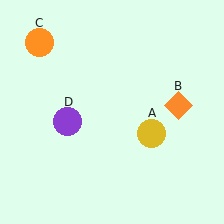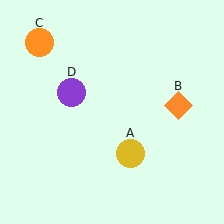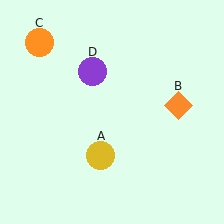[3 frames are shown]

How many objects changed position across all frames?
2 objects changed position: yellow circle (object A), purple circle (object D).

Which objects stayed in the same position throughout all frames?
Orange diamond (object B) and orange circle (object C) remained stationary.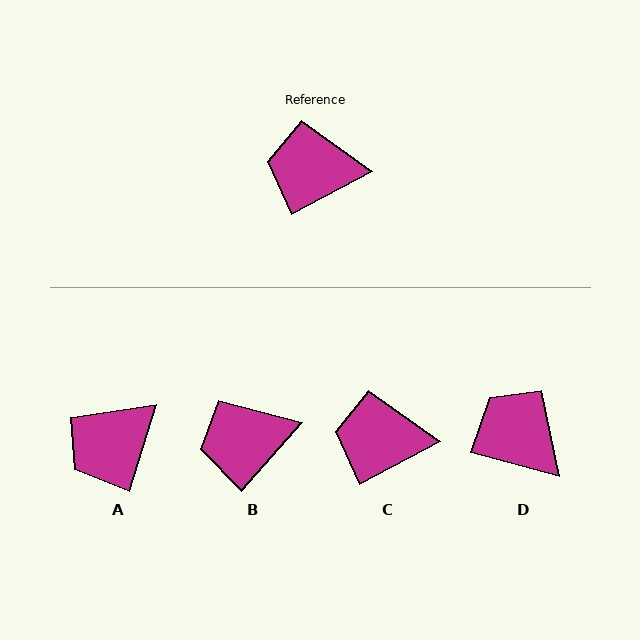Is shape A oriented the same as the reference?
No, it is off by about 44 degrees.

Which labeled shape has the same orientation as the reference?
C.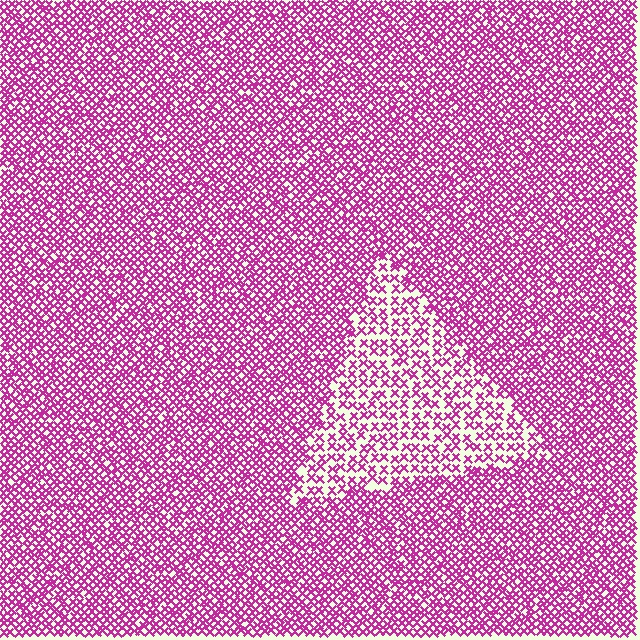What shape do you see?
I see a triangle.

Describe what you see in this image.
The image contains small magenta elements arranged at two different densities. A triangle-shaped region is visible where the elements are less densely packed than the surrounding area.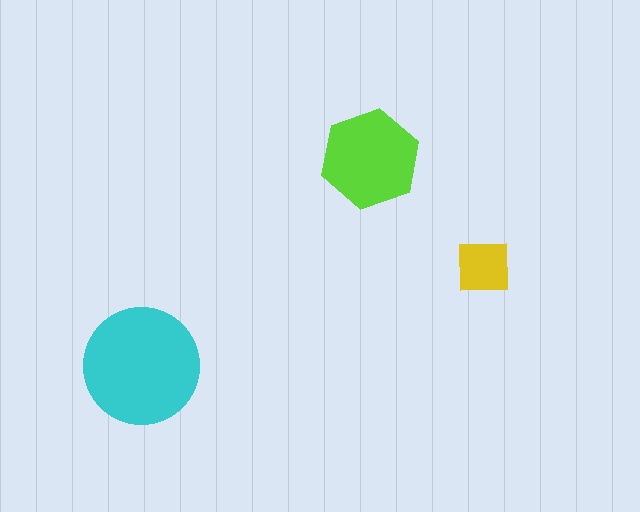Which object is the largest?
The cyan circle.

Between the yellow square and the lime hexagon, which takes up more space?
The lime hexagon.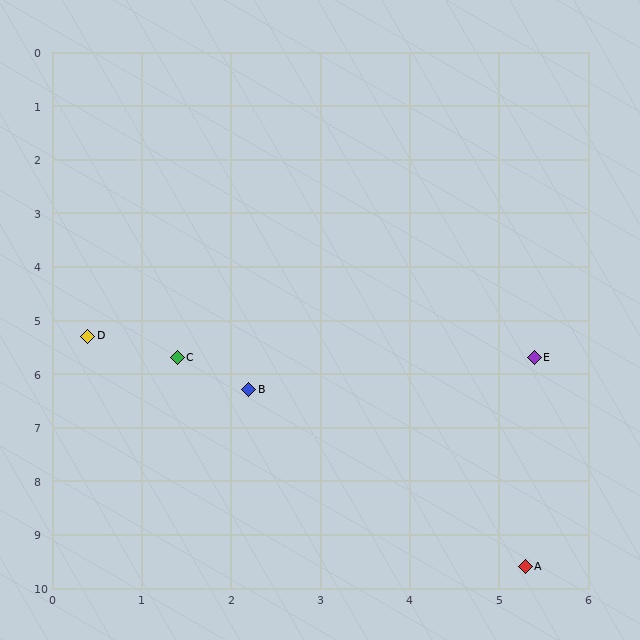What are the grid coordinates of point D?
Point D is at approximately (0.4, 5.3).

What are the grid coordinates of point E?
Point E is at approximately (5.4, 5.7).